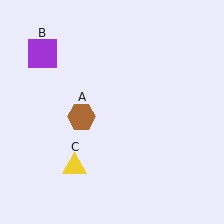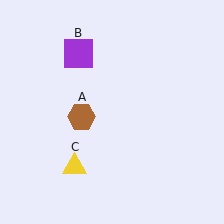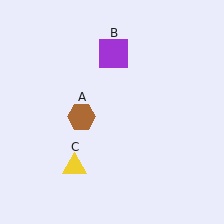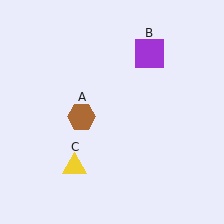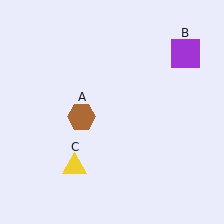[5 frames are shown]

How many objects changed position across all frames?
1 object changed position: purple square (object B).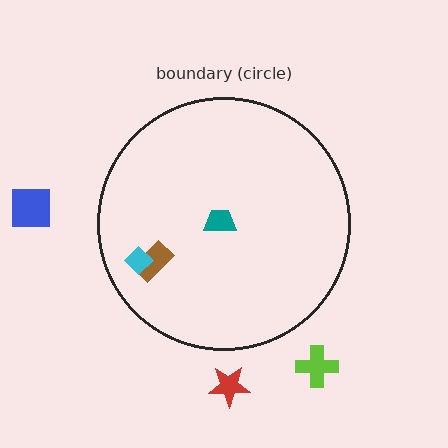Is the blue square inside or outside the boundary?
Outside.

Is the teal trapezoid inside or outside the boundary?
Inside.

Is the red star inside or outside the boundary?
Outside.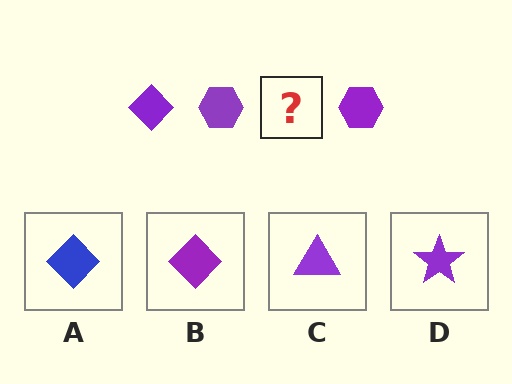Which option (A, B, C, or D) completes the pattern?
B.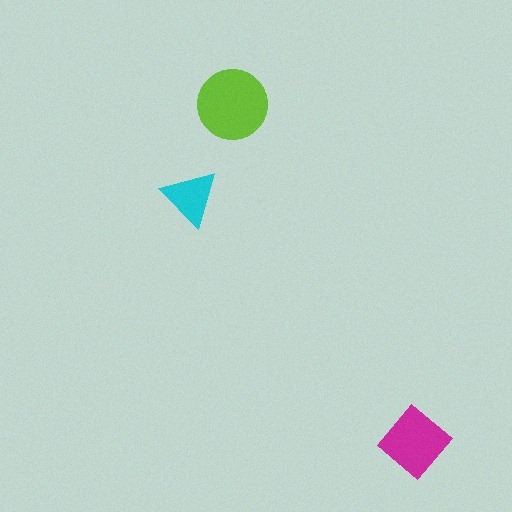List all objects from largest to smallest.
The lime circle, the magenta diamond, the cyan triangle.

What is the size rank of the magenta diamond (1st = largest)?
2nd.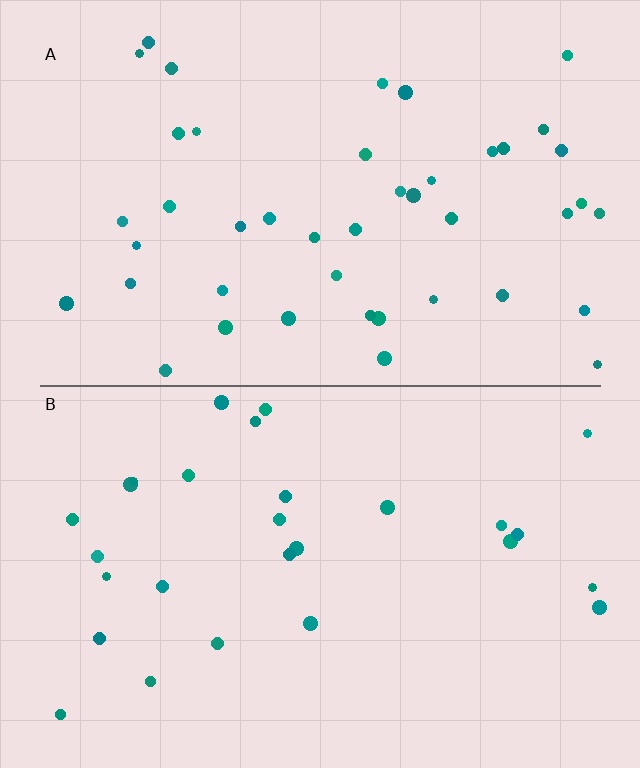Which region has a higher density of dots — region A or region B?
A (the top).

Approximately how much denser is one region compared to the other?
Approximately 1.6× — region A over region B.